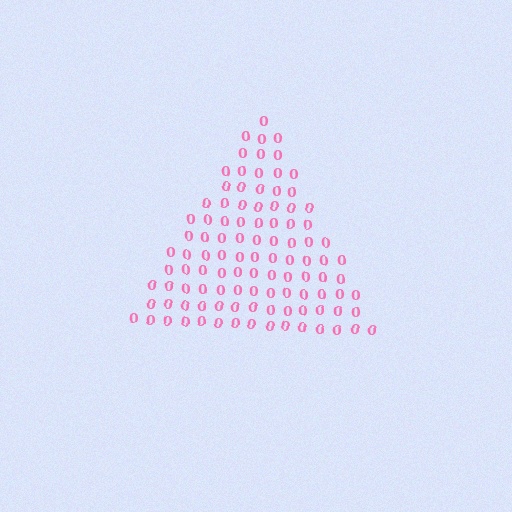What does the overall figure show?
The overall figure shows a triangle.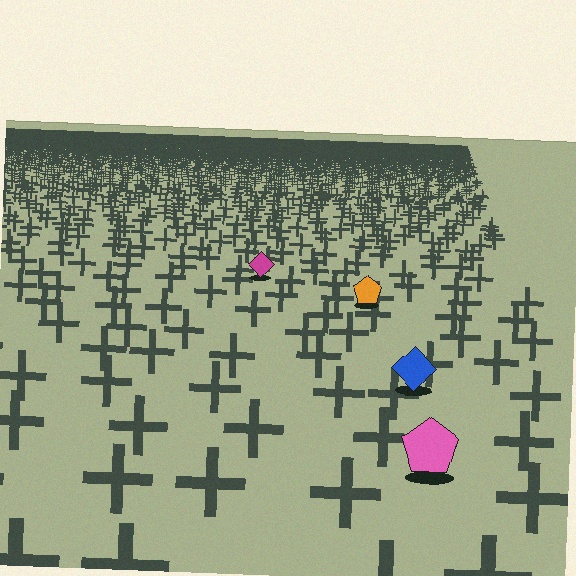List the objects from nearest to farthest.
From nearest to farthest: the pink pentagon, the blue diamond, the orange pentagon, the magenta diamond.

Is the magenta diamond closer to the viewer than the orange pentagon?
No. The orange pentagon is closer — you can tell from the texture gradient: the ground texture is coarser near it.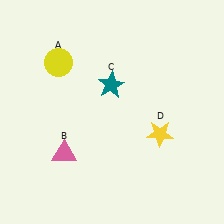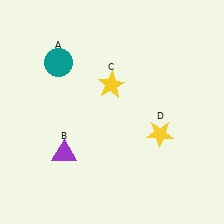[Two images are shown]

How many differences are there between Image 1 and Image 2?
There are 3 differences between the two images.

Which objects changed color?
A changed from yellow to teal. B changed from pink to purple. C changed from teal to yellow.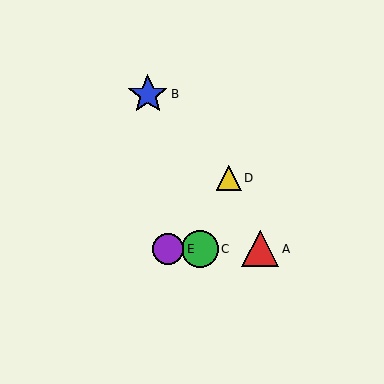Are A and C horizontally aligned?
Yes, both are at y≈249.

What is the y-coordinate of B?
Object B is at y≈94.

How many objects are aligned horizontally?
3 objects (A, C, E) are aligned horizontally.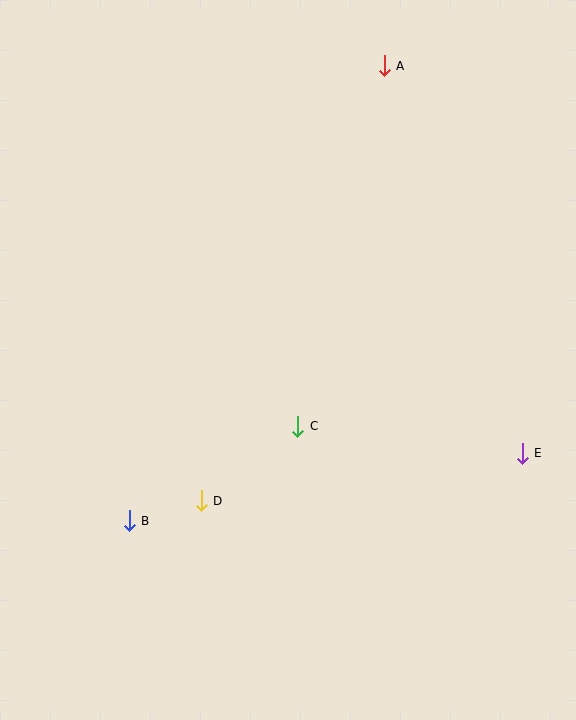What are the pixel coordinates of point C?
Point C is at (298, 426).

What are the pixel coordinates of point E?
Point E is at (522, 453).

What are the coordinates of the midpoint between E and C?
The midpoint between E and C is at (410, 440).